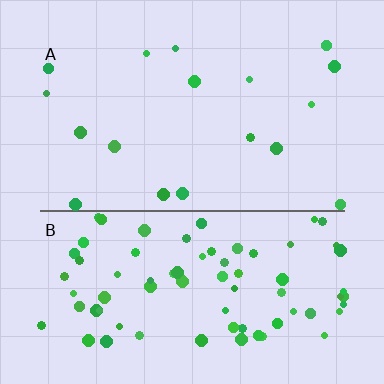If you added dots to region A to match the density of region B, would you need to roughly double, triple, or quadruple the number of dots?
Approximately quadruple.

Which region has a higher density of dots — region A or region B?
B (the bottom).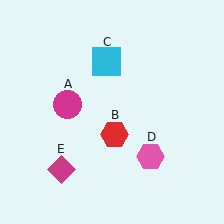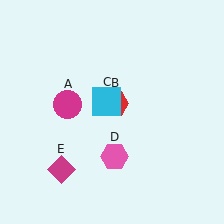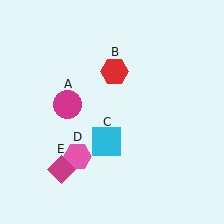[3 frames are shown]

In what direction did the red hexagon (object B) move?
The red hexagon (object B) moved up.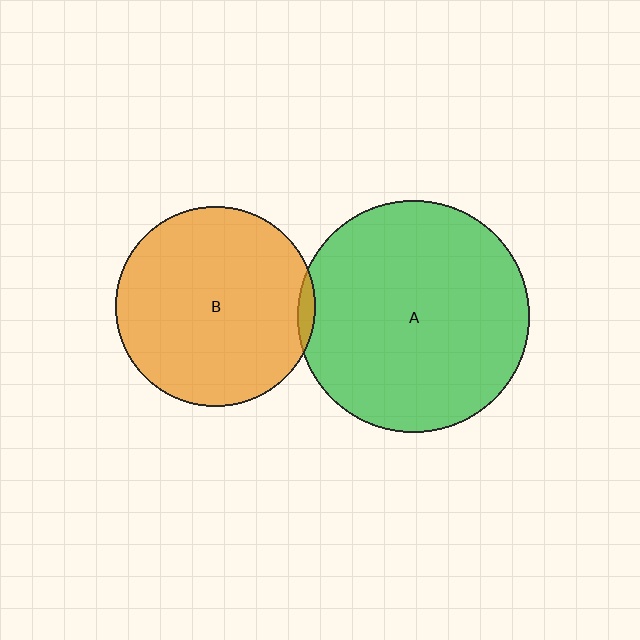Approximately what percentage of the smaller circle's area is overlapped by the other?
Approximately 5%.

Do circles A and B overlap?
Yes.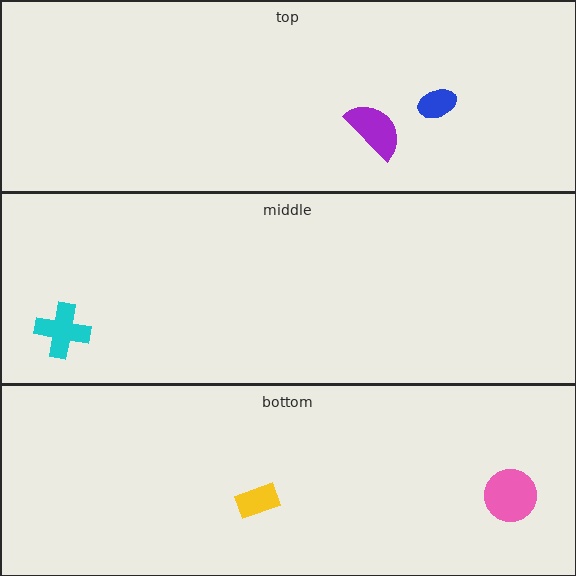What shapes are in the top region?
The purple semicircle, the blue ellipse.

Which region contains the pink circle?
The bottom region.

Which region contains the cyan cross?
The middle region.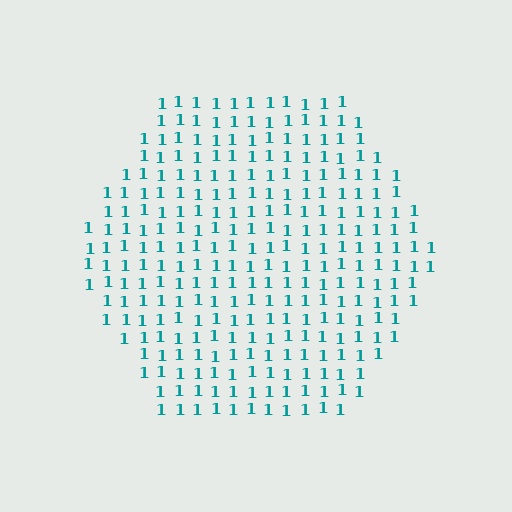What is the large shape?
The large shape is a hexagon.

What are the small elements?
The small elements are digit 1's.